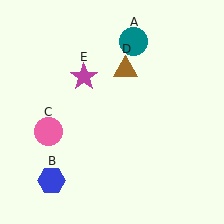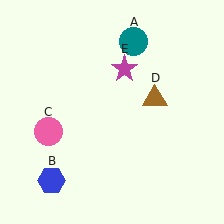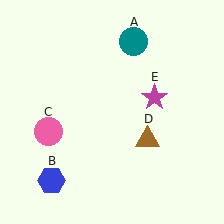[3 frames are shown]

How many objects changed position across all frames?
2 objects changed position: brown triangle (object D), magenta star (object E).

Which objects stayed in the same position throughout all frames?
Teal circle (object A) and blue hexagon (object B) and pink circle (object C) remained stationary.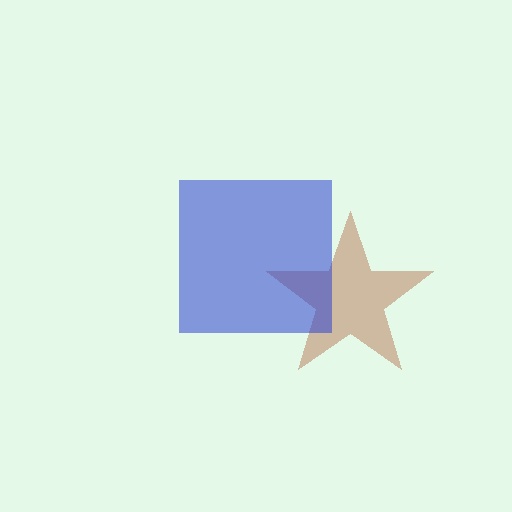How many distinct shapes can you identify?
There are 2 distinct shapes: a brown star, a blue square.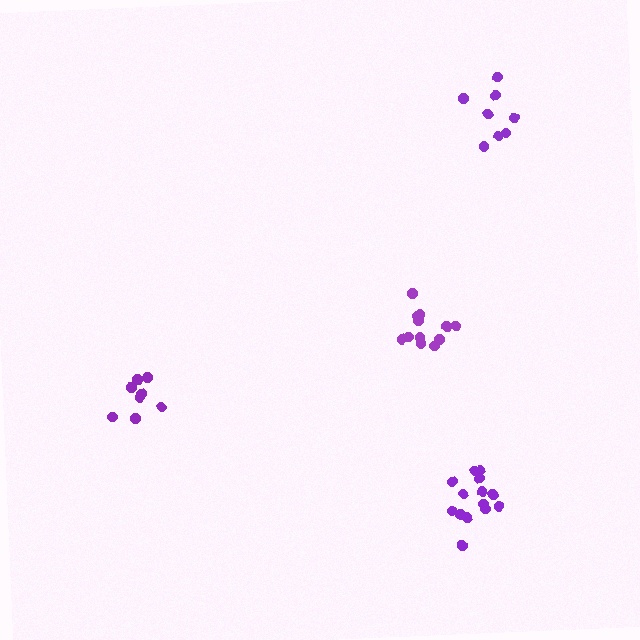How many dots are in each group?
Group 1: 12 dots, Group 2: 8 dots, Group 3: 14 dots, Group 4: 8 dots (42 total).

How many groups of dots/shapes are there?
There are 4 groups.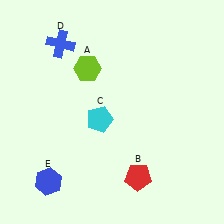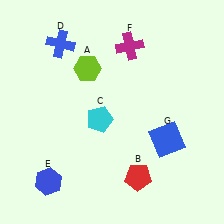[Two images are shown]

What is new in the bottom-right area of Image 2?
A blue square (G) was added in the bottom-right area of Image 2.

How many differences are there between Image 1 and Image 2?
There are 2 differences between the two images.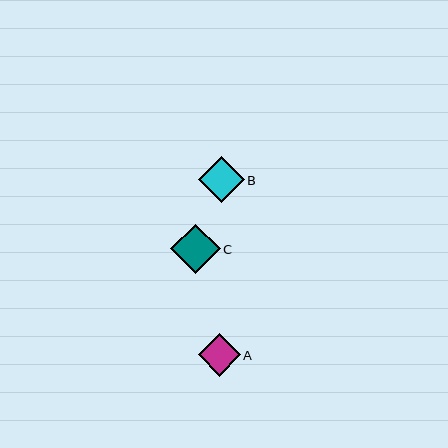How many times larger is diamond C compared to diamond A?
Diamond C is approximately 1.2 times the size of diamond A.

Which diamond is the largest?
Diamond C is the largest with a size of approximately 49 pixels.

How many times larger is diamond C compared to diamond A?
Diamond C is approximately 1.2 times the size of diamond A.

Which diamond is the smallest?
Diamond A is the smallest with a size of approximately 42 pixels.